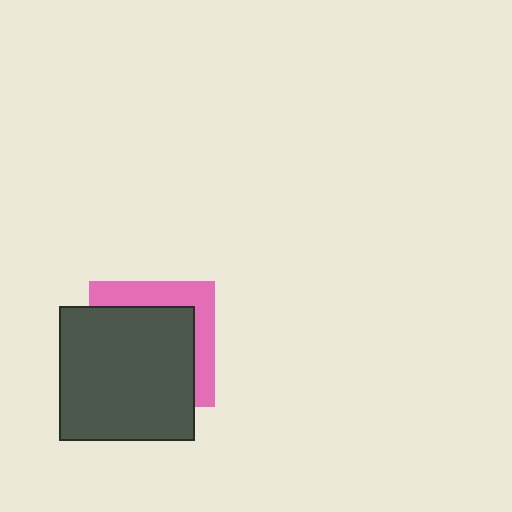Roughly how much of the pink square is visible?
A small part of it is visible (roughly 32%).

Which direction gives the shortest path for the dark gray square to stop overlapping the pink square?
Moving toward the lower-left gives the shortest separation.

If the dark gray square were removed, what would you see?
You would see the complete pink square.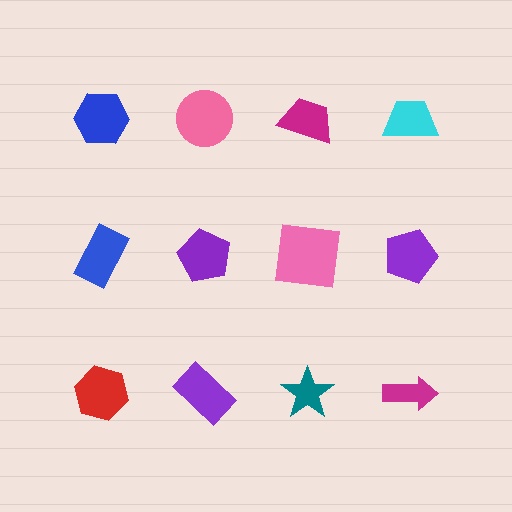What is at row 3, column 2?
A purple rectangle.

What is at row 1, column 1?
A blue hexagon.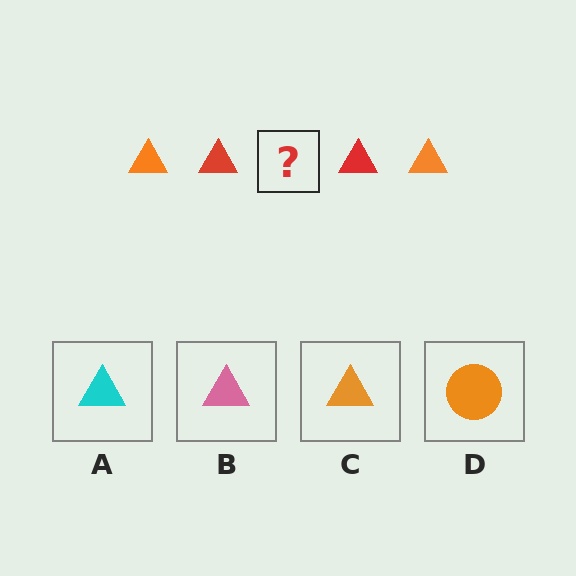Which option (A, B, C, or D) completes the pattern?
C.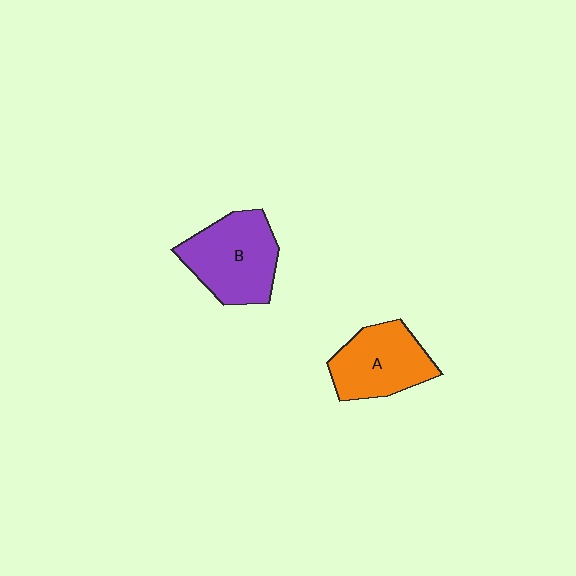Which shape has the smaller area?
Shape A (orange).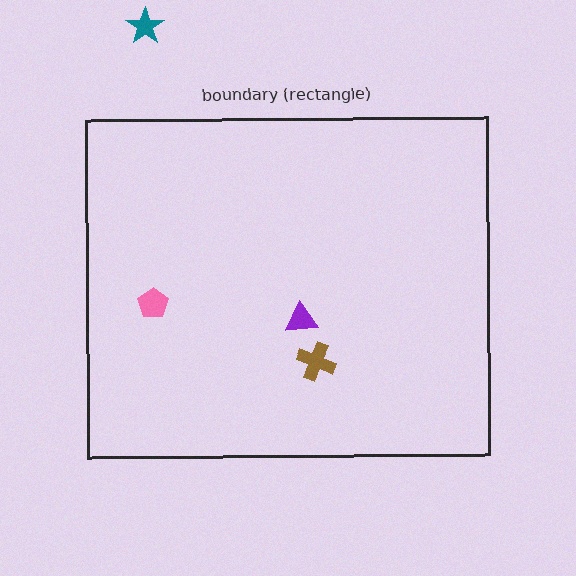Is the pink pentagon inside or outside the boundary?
Inside.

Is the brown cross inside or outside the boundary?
Inside.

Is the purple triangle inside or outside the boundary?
Inside.